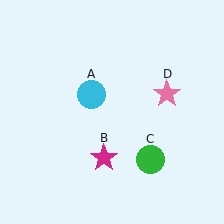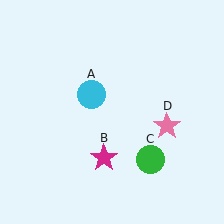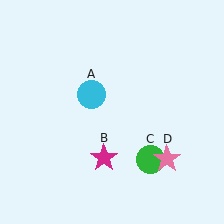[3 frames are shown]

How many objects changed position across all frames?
1 object changed position: pink star (object D).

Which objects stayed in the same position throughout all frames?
Cyan circle (object A) and magenta star (object B) and green circle (object C) remained stationary.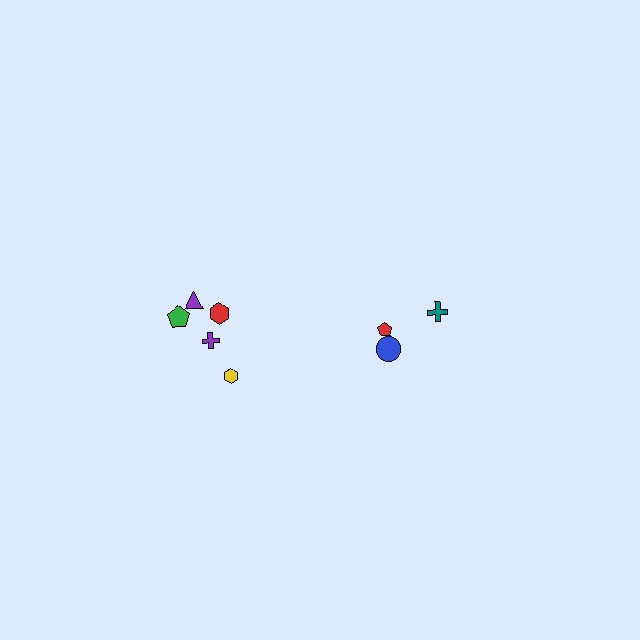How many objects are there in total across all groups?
There are 8 objects.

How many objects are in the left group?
There are 5 objects.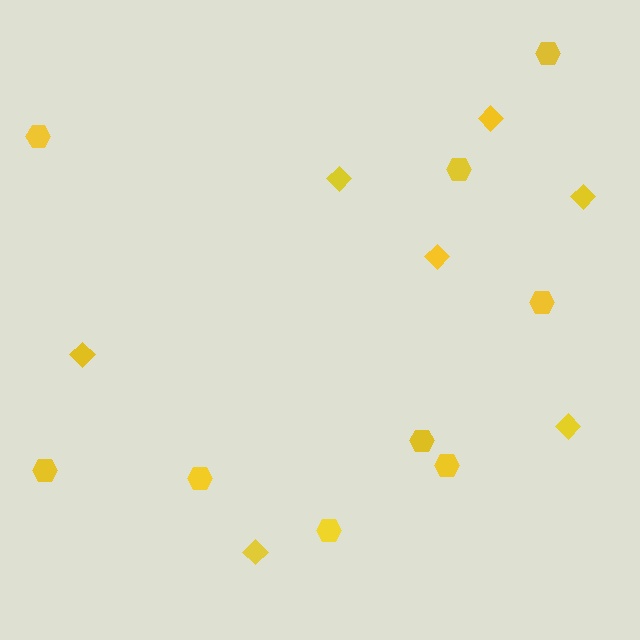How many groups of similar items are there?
There are 2 groups: one group of diamonds (7) and one group of hexagons (9).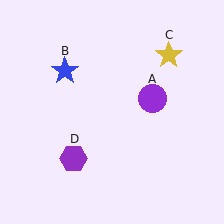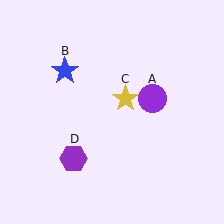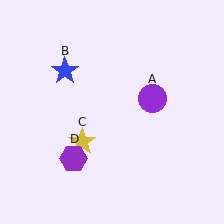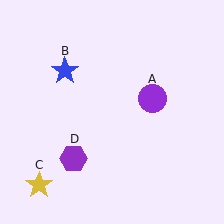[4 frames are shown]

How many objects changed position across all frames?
1 object changed position: yellow star (object C).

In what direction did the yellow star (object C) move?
The yellow star (object C) moved down and to the left.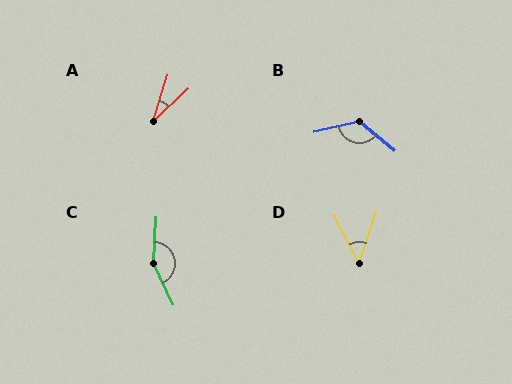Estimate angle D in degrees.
Approximately 47 degrees.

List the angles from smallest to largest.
A (29°), D (47°), B (127°), C (152°).